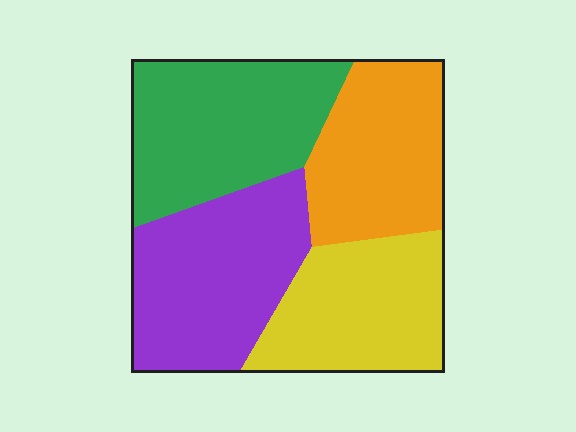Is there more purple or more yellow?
Purple.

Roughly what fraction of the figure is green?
Green takes up about one quarter (1/4) of the figure.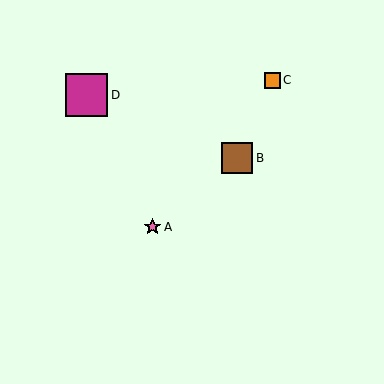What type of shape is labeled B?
Shape B is a brown square.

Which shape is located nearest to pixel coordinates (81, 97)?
The magenta square (labeled D) at (87, 95) is nearest to that location.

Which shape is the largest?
The magenta square (labeled D) is the largest.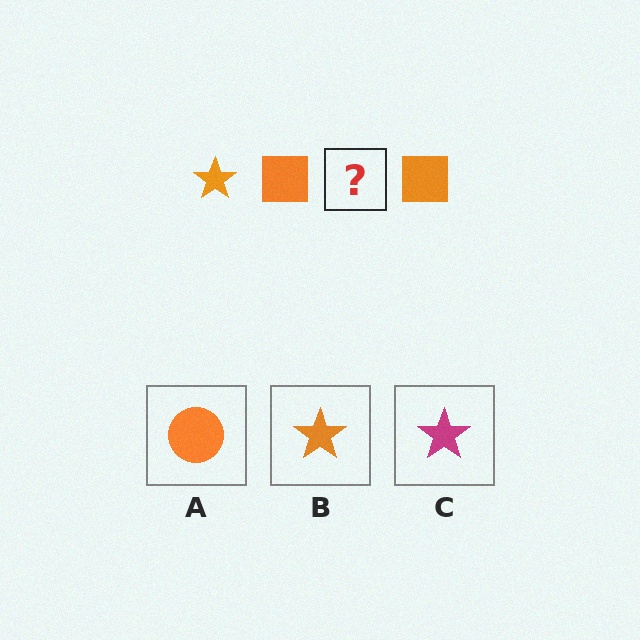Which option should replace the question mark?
Option B.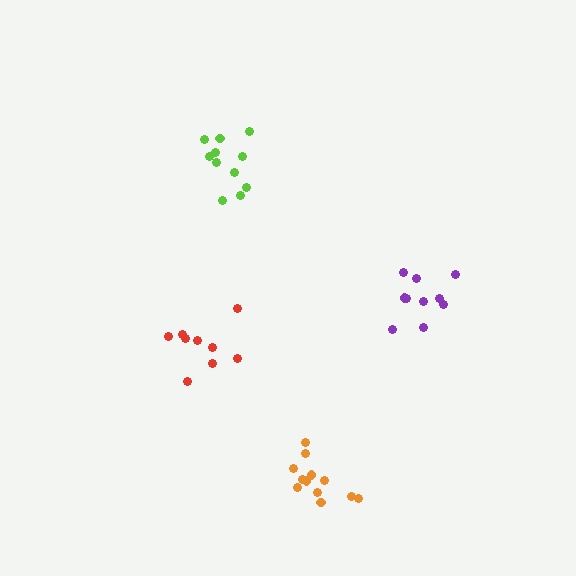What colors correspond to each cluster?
The clusters are colored: lime, orange, purple, red.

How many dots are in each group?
Group 1: 11 dots, Group 2: 12 dots, Group 3: 10 dots, Group 4: 9 dots (42 total).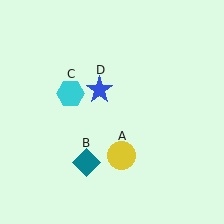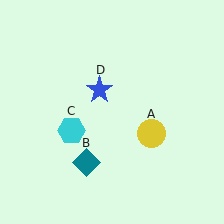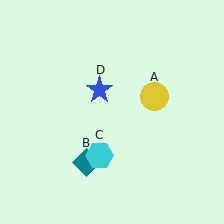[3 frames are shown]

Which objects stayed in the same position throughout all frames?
Teal diamond (object B) and blue star (object D) remained stationary.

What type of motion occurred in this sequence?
The yellow circle (object A), cyan hexagon (object C) rotated counterclockwise around the center of the scene.